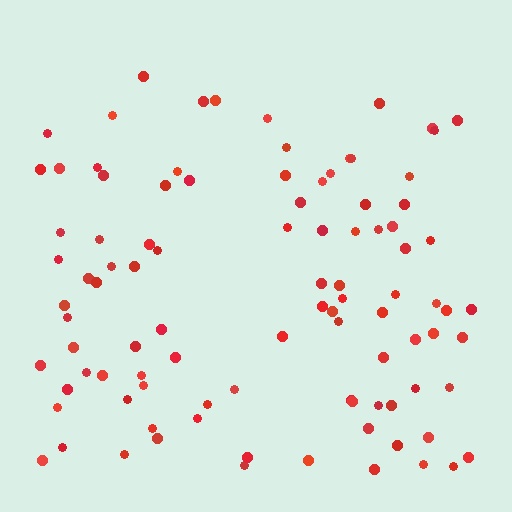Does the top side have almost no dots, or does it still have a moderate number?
Still a moderate number, just noticeably fewer than the bottom.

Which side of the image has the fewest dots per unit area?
The top.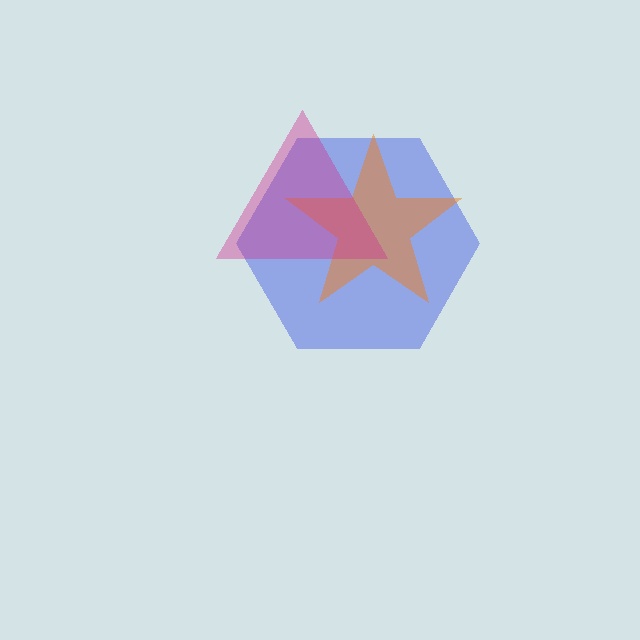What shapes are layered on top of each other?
The layered shapes are: a blue hexagon, an orange star, a magenta triangle.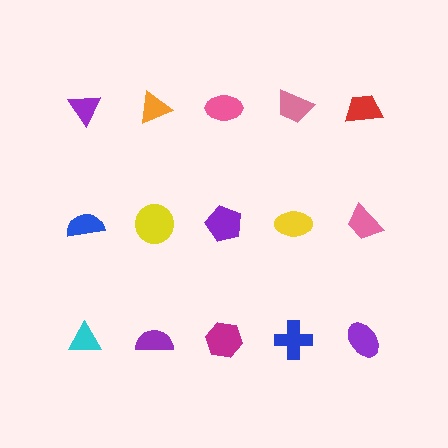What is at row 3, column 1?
A cyan triangle.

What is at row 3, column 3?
A magenta hexagon.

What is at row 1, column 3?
A pink ellipse.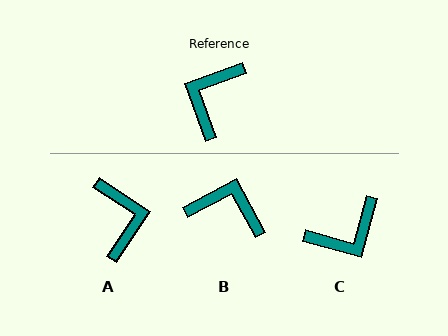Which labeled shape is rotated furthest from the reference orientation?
C, about 144 degrees away.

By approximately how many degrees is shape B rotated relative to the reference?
Approximately 82 degrees clockwise.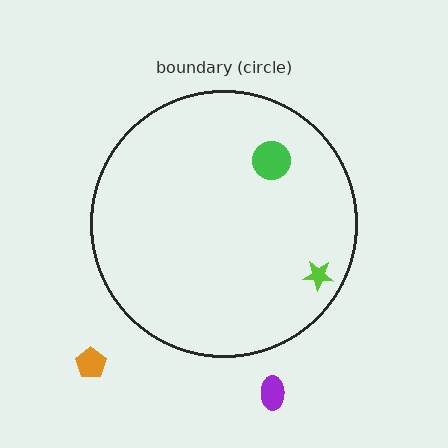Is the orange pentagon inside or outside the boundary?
Outside.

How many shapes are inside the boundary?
2 inside, 2 outside.